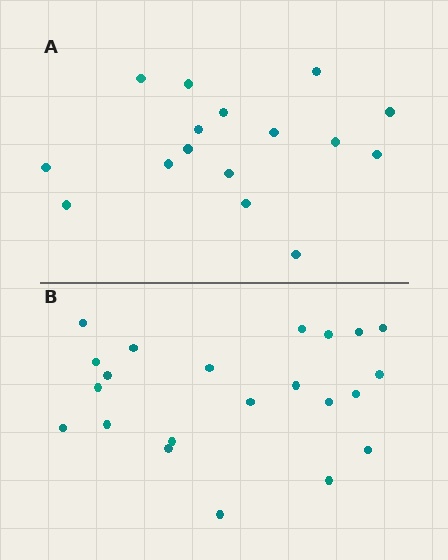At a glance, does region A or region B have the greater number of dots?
Region B (the bottom region) has more dots.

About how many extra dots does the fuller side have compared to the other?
Region B has about 6 more dots than region A.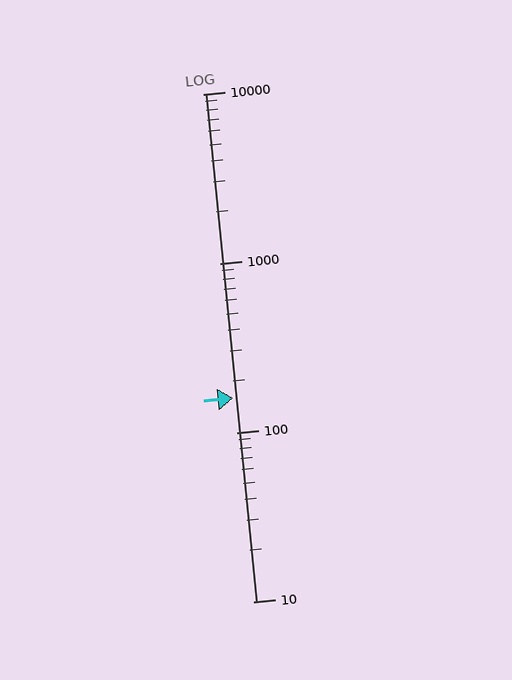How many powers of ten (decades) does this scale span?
The scale spans 3 decades, from 10 to 10000.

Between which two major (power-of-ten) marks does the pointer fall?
The pointer is between 100 and 1000.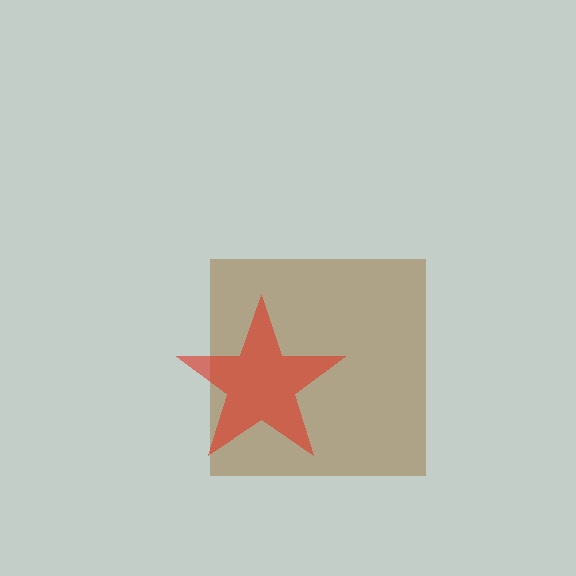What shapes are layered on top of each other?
The layered shapes are: a brown square, a red star.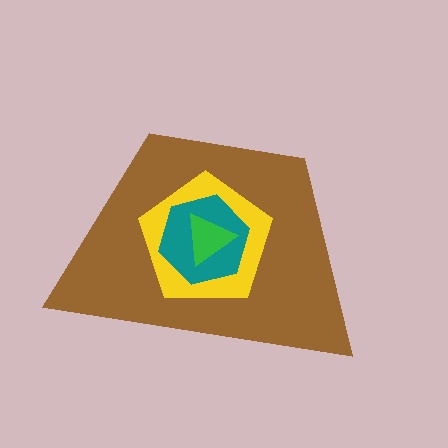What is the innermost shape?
The green triangle.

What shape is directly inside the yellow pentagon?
The teal hexagon.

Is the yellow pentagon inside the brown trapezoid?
Yes.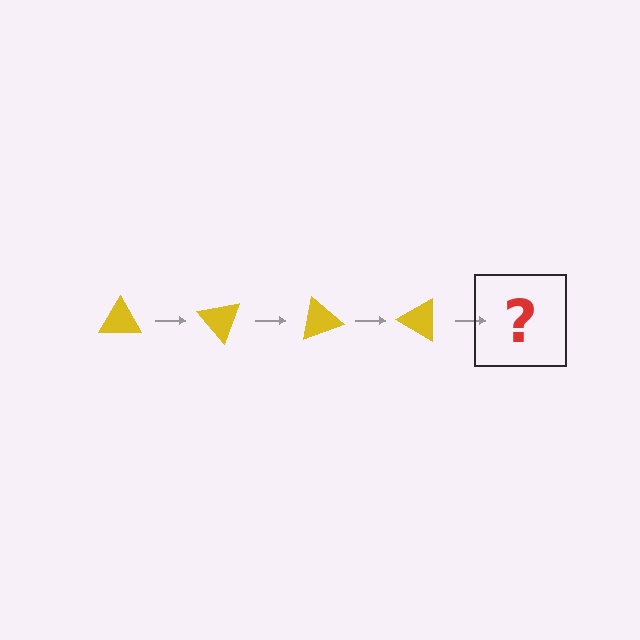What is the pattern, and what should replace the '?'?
The pattern is that the triangle rotates 50 degrees each step. The '?' should be a yellow triangle rotated 200 degrees.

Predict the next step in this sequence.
The next step is a yellow triangle rotated 200 degrees.